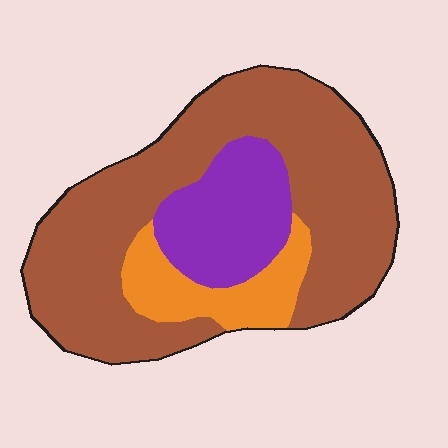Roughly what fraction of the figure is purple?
Purple covers around 20% of the figure.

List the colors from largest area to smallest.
From largest to smallest: brown, purple, orange.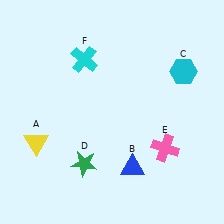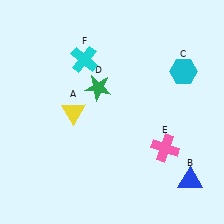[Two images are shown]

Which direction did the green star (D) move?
The green star (D) moved up.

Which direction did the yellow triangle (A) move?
The yellow triangle (A) moved right.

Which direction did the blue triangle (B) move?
The blue triangle (B) moved right.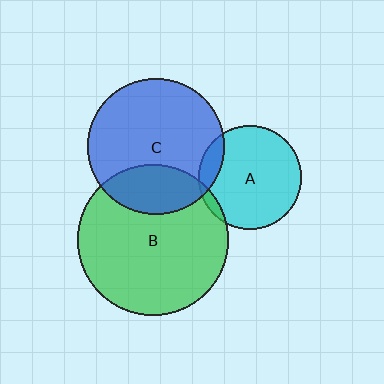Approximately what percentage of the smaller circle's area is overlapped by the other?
Approximately 25%.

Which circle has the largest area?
Circle B (green).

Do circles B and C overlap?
Yes.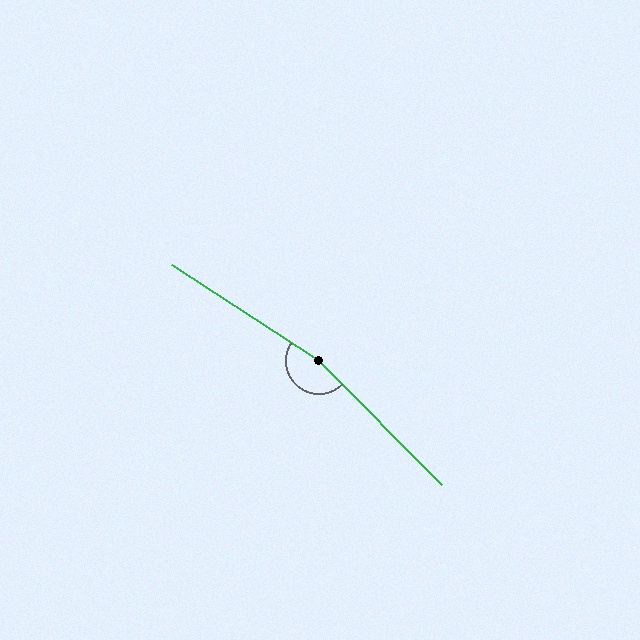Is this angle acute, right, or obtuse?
It is obtuse.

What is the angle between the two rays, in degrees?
Approximately 168 degrees.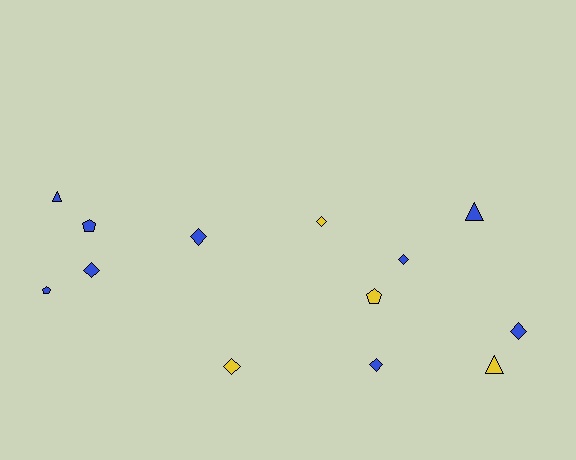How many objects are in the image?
There are 13 objects.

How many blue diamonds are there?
There are 5 blue diamonds.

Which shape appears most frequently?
Diamond, with 7 objects.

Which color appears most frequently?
Blue, with 9 objects.